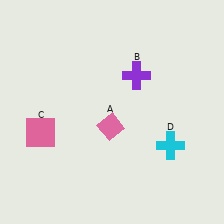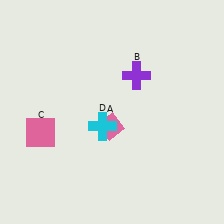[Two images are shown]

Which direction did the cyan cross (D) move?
The cyan cross (D) moved left.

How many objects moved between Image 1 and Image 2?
1 object moved between the two images.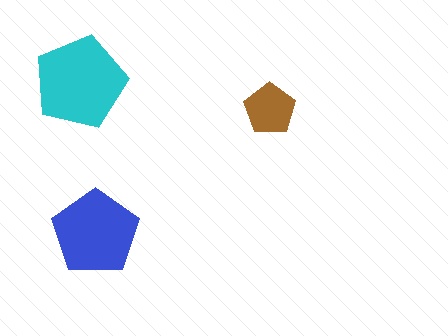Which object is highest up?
The cyan pentagon is topmost.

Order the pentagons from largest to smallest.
the cyan one, the blue one, the brown one.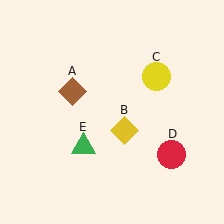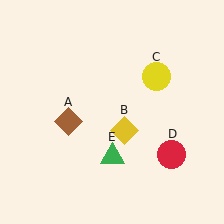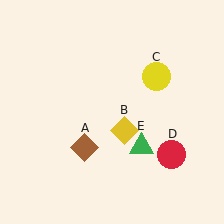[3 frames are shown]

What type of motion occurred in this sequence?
The brown diamond (object A), green triangle (object E) rotated counterclockwise around the center of the scene.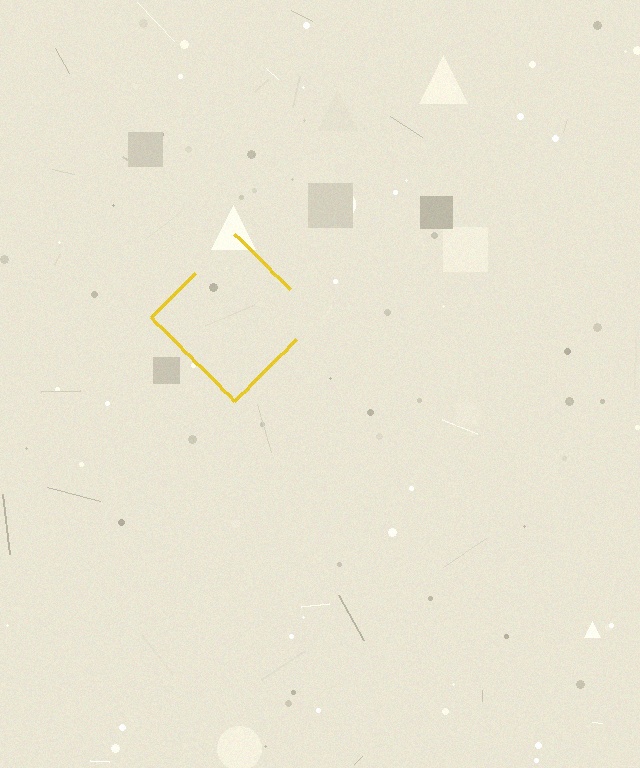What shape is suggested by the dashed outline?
The dashed outline suggests a diamond.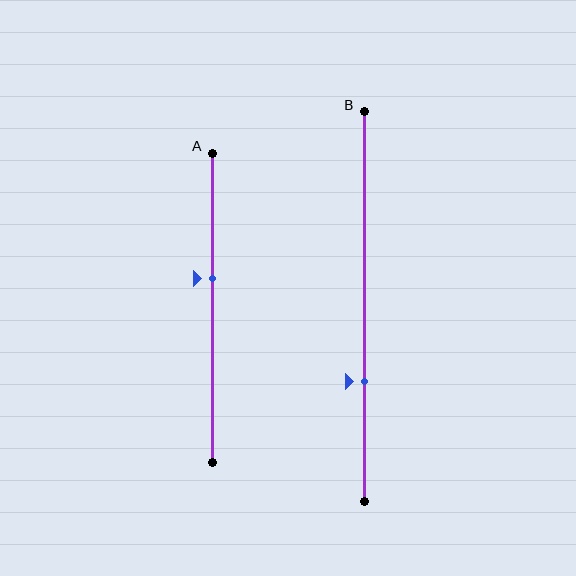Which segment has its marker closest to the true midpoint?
Segment A has its marker closest to the true midpoint.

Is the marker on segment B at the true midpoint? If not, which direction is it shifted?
No, the marker on segment B is shifted downward by about 19% of the segment length.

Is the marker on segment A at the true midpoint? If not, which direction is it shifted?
No, the marker on segment A is shifted upward by about 10% of the segment length.